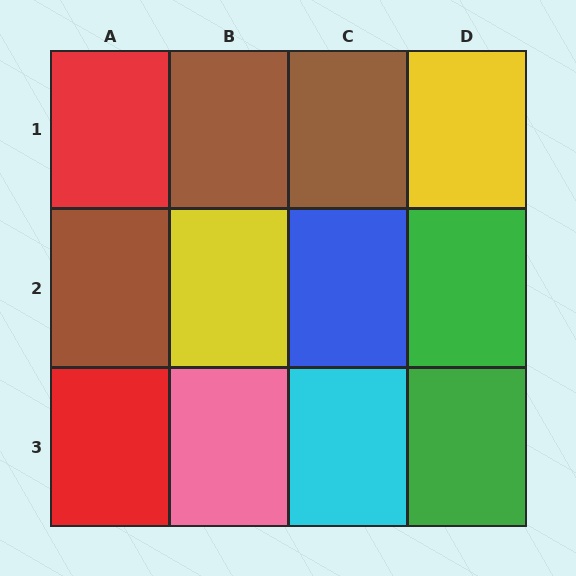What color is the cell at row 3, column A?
Red.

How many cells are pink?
1 cell is pink.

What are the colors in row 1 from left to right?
Red, brown, brown, yellow.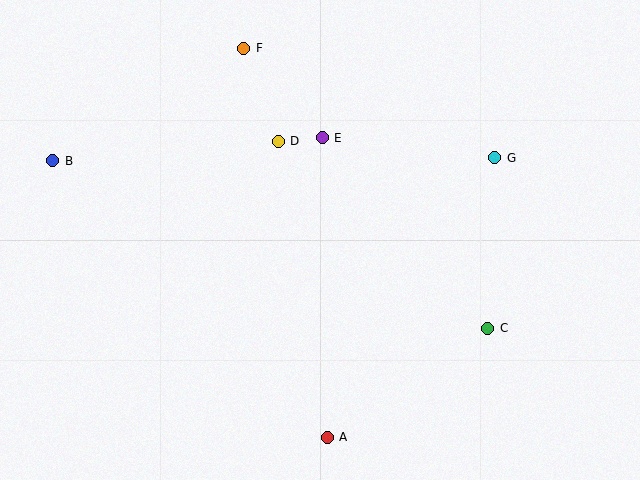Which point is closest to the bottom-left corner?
Point B is closest to the bottom-left corner.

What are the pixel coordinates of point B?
Point B is at (53, 161).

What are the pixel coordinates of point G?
Point G is at (495, 158).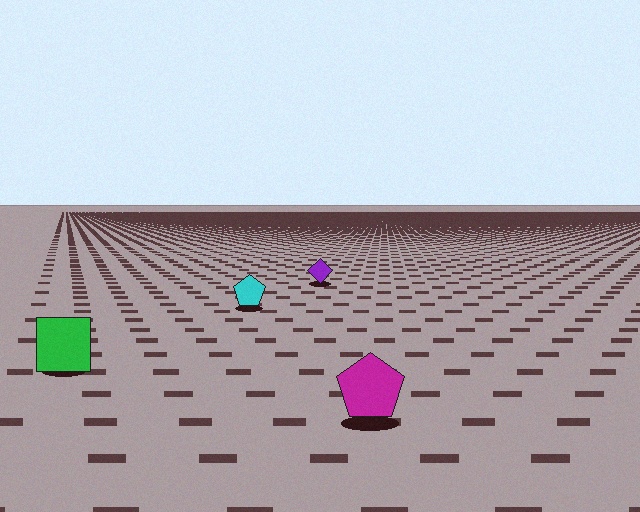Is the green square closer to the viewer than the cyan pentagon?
Yes. The green square is closer — you can tell from the texture gradient: the ground texture is coarser near it.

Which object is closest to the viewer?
The magenta pentagon is closest. The texture marks near it are larger and more spread out.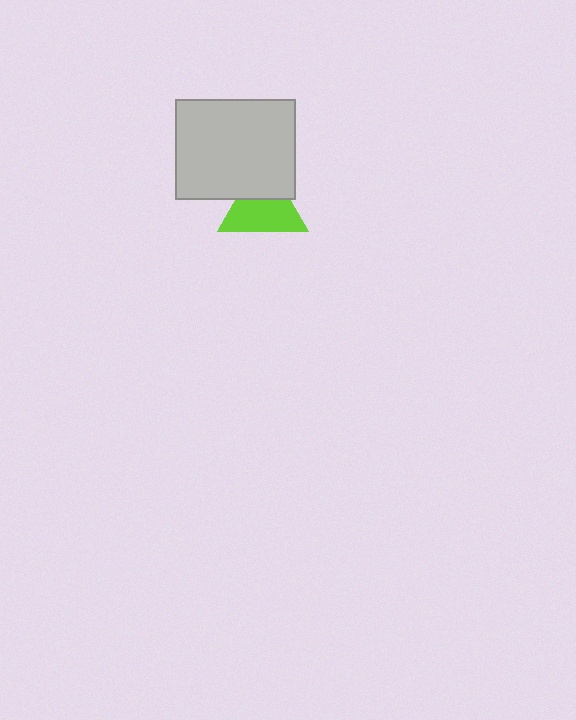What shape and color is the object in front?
The object in front is a light gray rectangle.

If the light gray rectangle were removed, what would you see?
You would see the complete lime triangle.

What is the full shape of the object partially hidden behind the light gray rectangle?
The partially hidden object is a lime triangle.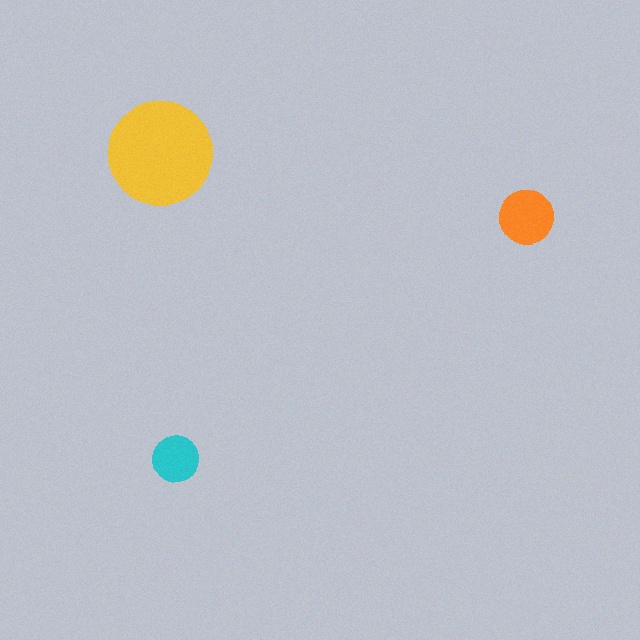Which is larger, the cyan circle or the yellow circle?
The yellow one.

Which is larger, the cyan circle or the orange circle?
The orange one.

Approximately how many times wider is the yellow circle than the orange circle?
About 2 times wider.